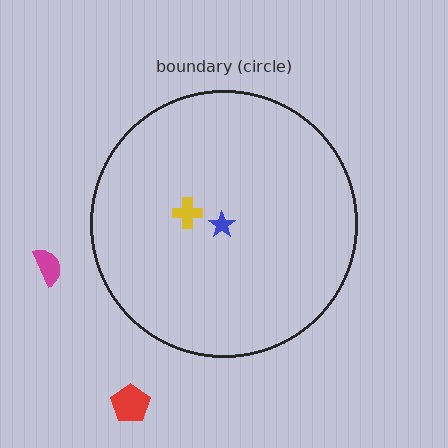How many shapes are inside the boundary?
2 inside, 2 outside.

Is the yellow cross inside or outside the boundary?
Inside.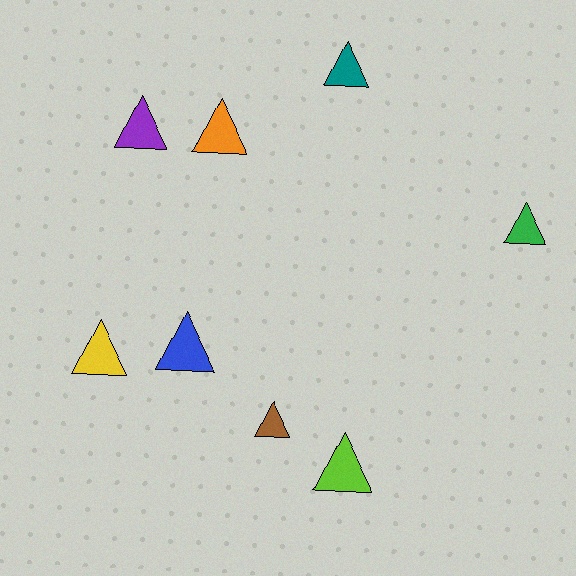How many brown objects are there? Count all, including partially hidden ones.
There is 1 brown object.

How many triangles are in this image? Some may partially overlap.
There are 8 triangles.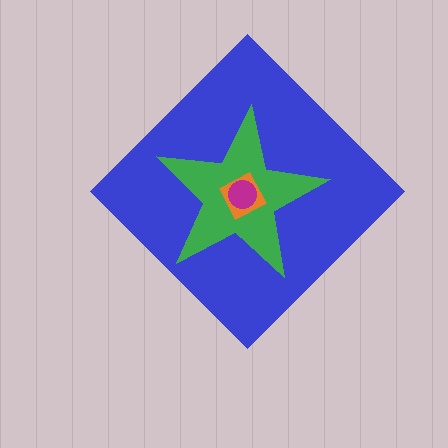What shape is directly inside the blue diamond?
The green star.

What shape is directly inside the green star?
The orange square.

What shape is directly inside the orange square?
The magenta circle.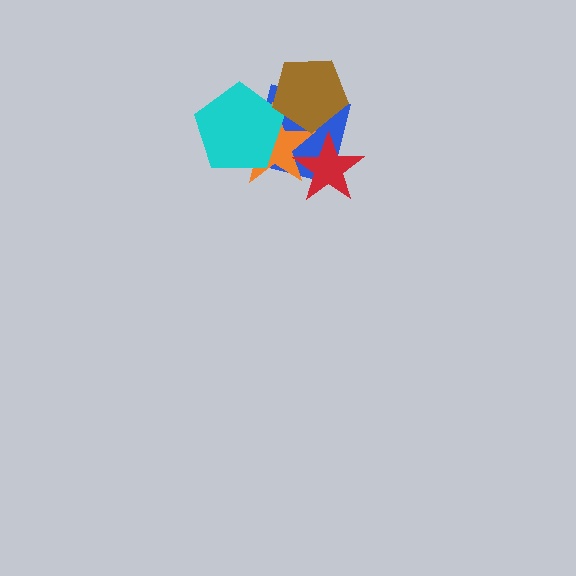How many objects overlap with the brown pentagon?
2 objects overlap with the brown pentagon.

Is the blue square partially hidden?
Yes, it is partially covered by another shape.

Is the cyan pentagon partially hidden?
No, no other shape covers it.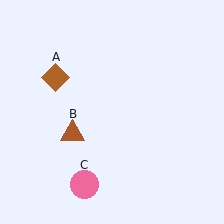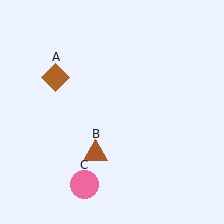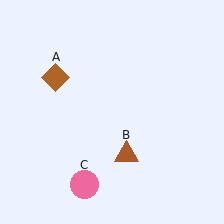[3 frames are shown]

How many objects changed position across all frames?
1 object changed position: brown triangle (object B).